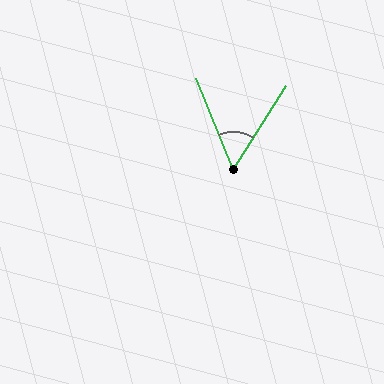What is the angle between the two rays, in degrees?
Approximately 55 degrees.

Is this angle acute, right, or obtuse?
It is acute.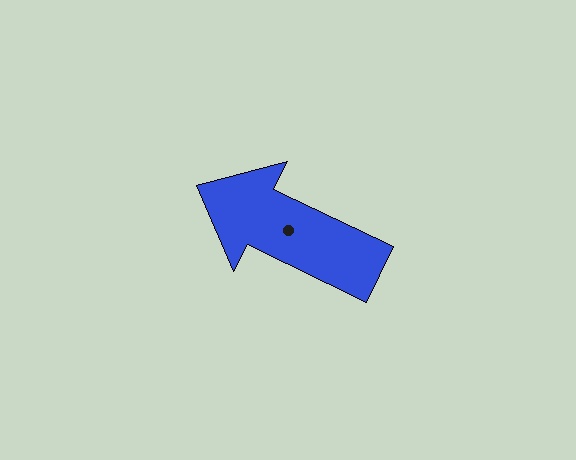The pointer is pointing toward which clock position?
Roughly 10 o'clock.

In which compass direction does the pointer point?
Northwest.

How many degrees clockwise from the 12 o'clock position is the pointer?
Approximately 296 degrees.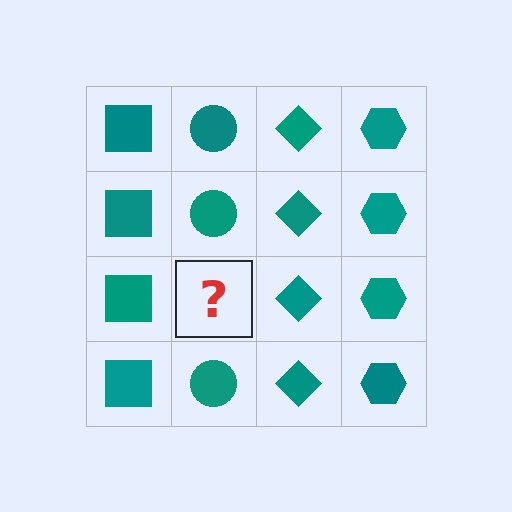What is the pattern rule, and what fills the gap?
The rule is that each column has a consistent shape. The gap should be filled with a teal circle.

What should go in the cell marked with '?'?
The missing cell should contain a teal circle.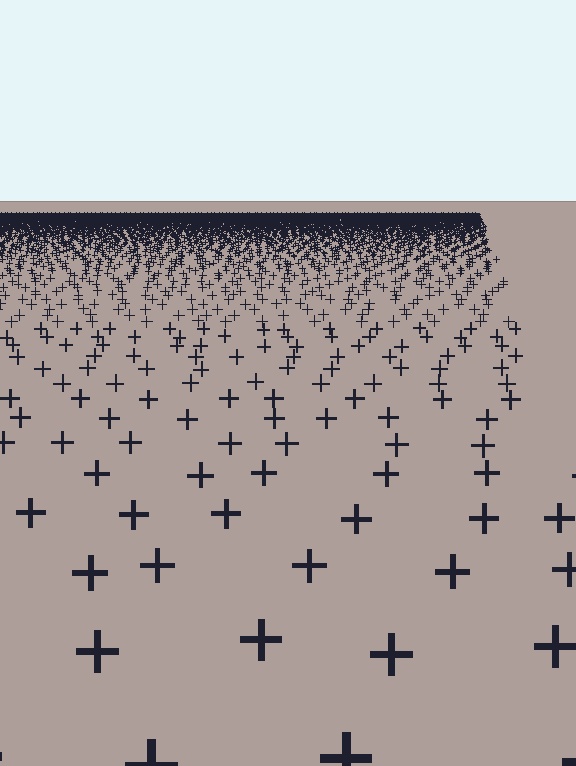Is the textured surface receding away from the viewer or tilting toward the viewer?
The surface is receding away from the viewer. Texture elements get smaller and denser toward the top.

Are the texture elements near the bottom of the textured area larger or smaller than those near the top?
Larger. Near the bottom, elements are closer to the viewer and appear at a bigger on-screen size.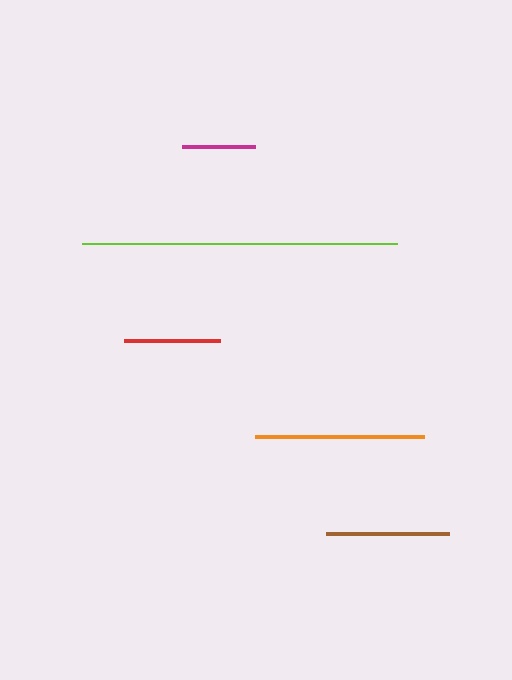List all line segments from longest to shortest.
From longest to shortest: lime, orange, brown, red, magenta.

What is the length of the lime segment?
The lime segment is approximately 315 pixels long.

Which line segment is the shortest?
The magenta line is the shortest at approximately 73 pixels.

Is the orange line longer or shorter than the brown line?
The orange line is longer than the brown line.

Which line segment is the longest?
The lime line is the longest at approximately 315 pixels.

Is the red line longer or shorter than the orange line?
The orange line is longer than the red line.